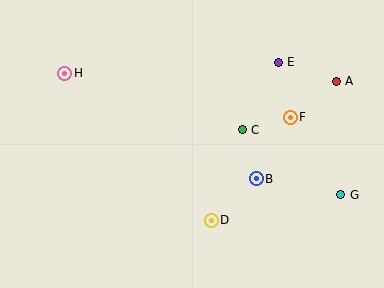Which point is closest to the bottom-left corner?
Point D is closest to the bottom-left corner.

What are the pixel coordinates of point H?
Point H is at (64, 73).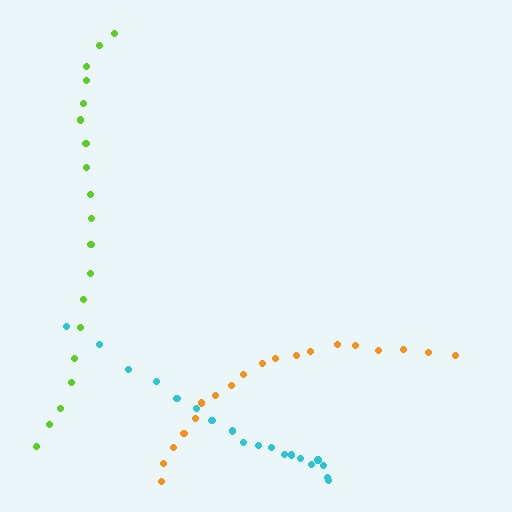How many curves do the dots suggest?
There are 3 distinct paths.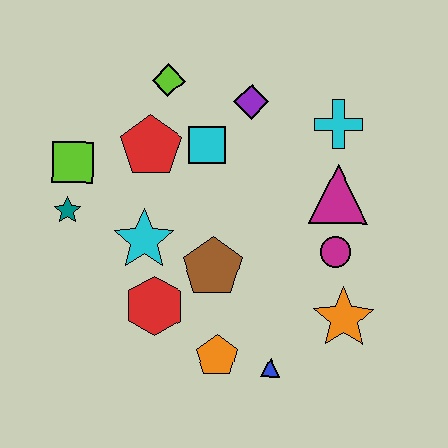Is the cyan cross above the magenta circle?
Yes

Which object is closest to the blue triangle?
The orange pentagon is closest to the blue triangle.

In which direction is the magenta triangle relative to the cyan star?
The magenta triangle is to the right of the cyan star.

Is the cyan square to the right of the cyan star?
Yes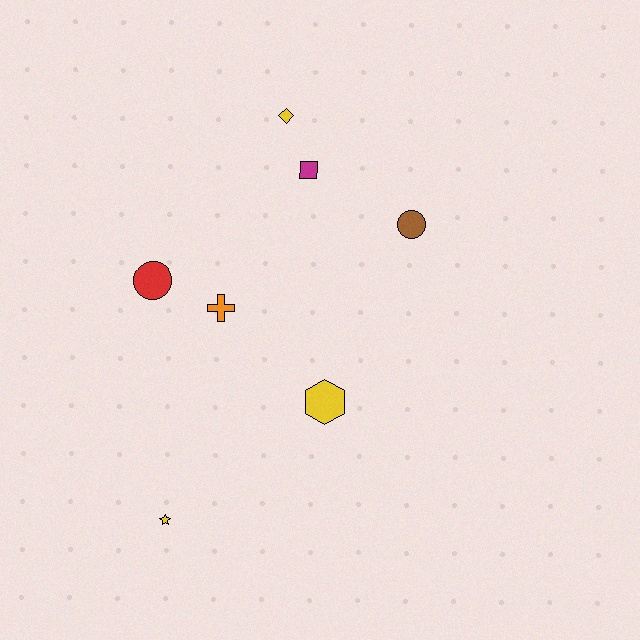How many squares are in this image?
There is 1 square.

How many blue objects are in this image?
There are no blue objects.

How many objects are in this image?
There are 7 objects.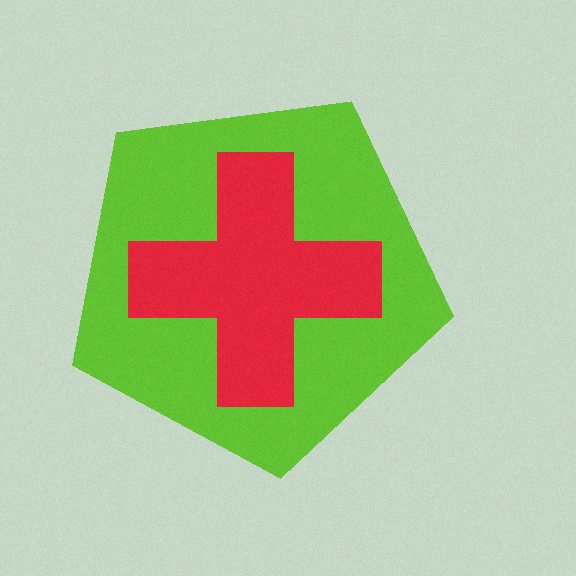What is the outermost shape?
The lime pentagon.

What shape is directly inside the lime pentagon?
The red cross.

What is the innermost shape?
The red cross.